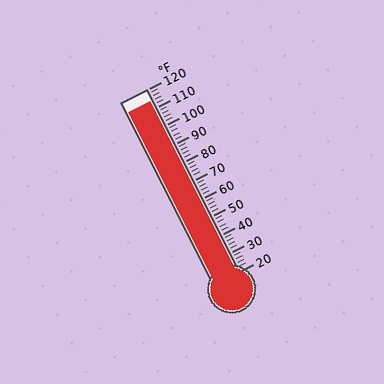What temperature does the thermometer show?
The thermometer shows approximately 114°F.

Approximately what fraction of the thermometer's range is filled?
The thermometer is filled to approximately 95% of its range.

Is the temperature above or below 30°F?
The temperature is above 30°F.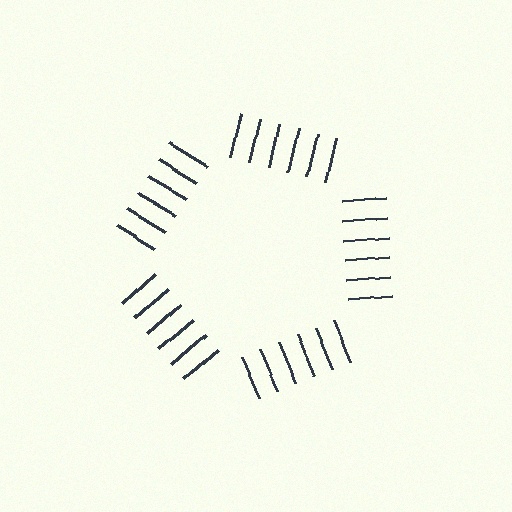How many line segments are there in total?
30 — 6 along each of the 5 edges.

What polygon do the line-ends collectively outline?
An illusory pentagon — the line segments terminate on its edges but no continuous stroke is drawn.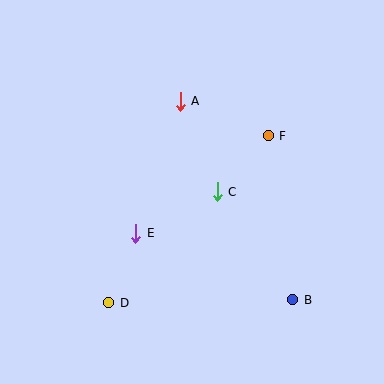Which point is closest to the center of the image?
Point C at (217, 192) is closest to the center.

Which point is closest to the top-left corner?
Point A is closest to the top-left corner.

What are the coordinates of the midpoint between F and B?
The midpoint between F and B is at (280, 218).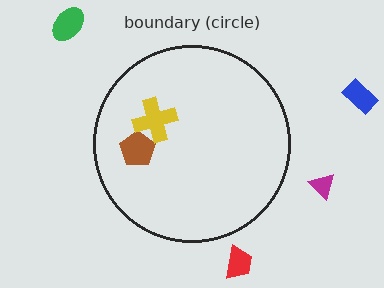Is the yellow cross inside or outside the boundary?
Inside.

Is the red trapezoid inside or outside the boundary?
Outside.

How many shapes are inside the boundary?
2 inside, 4 outside.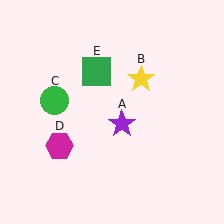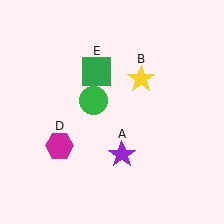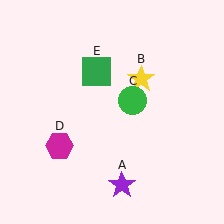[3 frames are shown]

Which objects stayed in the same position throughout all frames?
Yellow star (object B) and magenta hexagon (object D) and green square (object E) remained stationary.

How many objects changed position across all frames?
2 objects changed position: purple star (object A), green circle (object C).